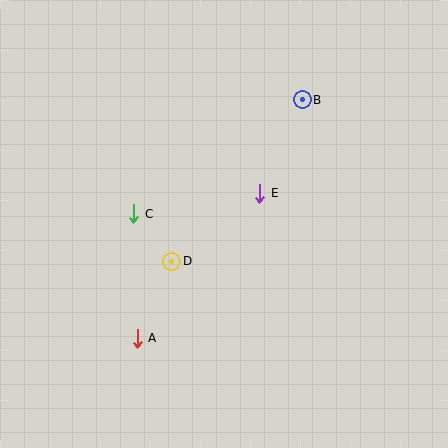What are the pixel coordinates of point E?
Point E is at (260, 193).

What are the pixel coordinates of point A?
Point A is at (137, 338).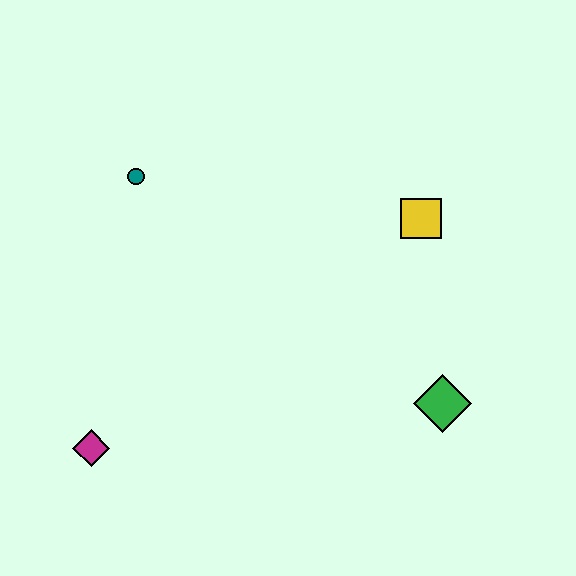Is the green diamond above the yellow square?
No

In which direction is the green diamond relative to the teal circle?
The green diamond is to the right of the teal circle.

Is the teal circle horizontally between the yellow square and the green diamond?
No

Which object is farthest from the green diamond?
The teal circle is farthest from the green diamond.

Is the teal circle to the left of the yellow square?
Yes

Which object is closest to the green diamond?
The yellow square is closest to the green diamond.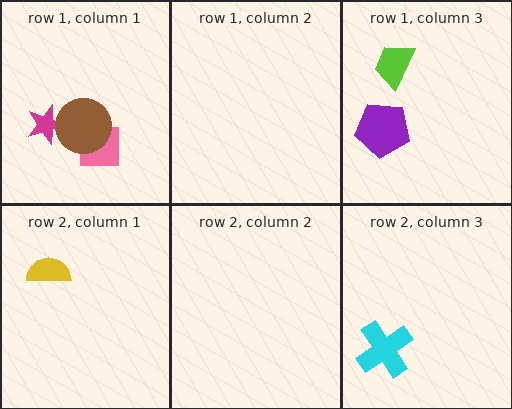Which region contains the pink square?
The row 1, column 1 region.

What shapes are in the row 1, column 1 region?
The pink square, the magenta star, the brown circle.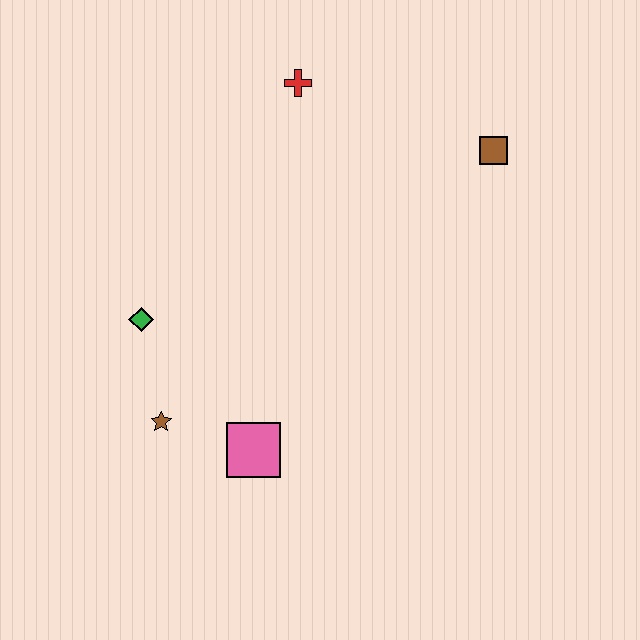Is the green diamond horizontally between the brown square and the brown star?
No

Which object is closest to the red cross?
The brown square is closest to the red cross.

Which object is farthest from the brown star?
The brown square is farthest from the brown star.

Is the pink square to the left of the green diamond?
No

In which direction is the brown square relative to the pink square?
The brown square is above the pink square.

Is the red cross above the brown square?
Yes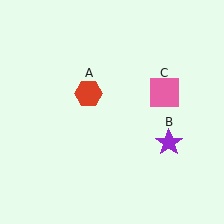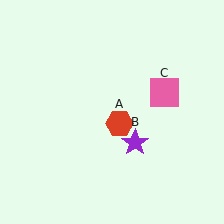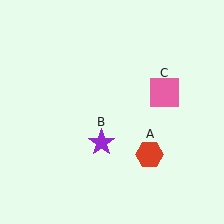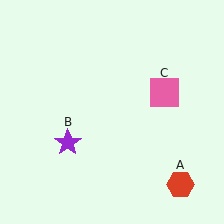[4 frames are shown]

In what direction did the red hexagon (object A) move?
The red hexagon (object A) moved down and to the right.